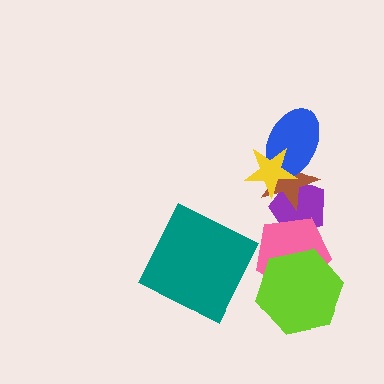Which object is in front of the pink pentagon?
The lime hexagon is in front of the pink pentagon.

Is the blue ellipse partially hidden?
Yes, it is partially covered by another shape.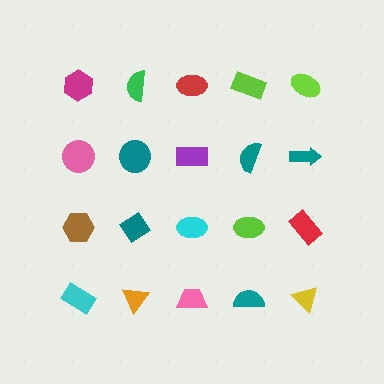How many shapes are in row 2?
5 shapes.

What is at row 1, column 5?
A lime ellipse.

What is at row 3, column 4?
A lime ellipse.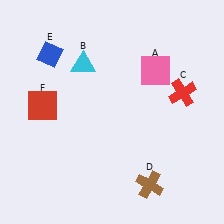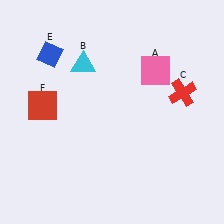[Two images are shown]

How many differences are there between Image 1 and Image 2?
There is 1 difference between the two images.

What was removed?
The brown cross (D) was removed in Image 2.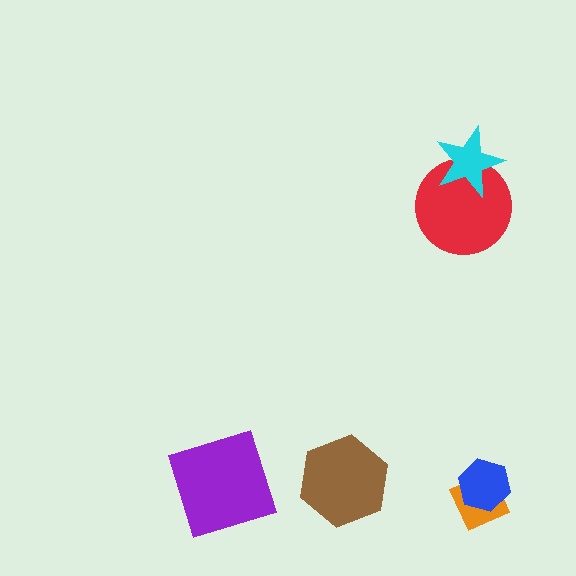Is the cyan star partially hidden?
No, no other shape covers it.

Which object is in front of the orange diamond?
The blue hexagon is in front of the orange diamond.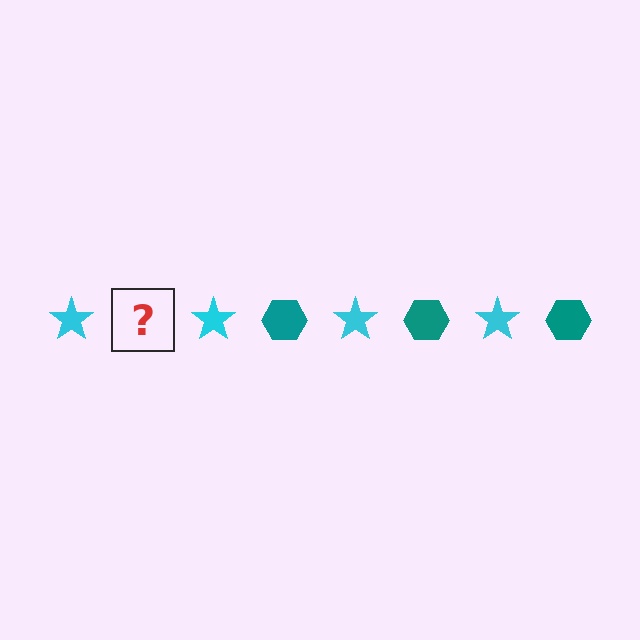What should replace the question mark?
The question mark should be replaced with a teal hexagon.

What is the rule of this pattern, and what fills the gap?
The rule is that the pattern alternates between cyan star and teal hexagon. The gap should be filled with a teal hexagon.